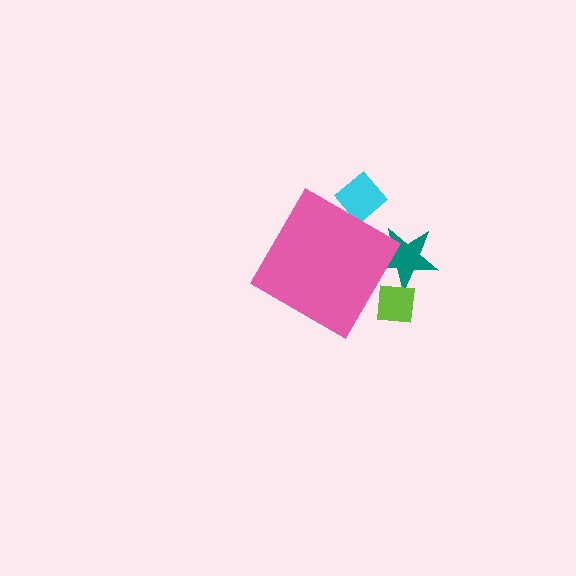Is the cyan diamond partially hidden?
Yes, the cyan diamond is partially hidden behind the pink diamond.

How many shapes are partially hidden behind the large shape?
3 shapes are partially hidden.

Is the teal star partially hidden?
Yes, the teal star is partially hidden behind the pink diamond.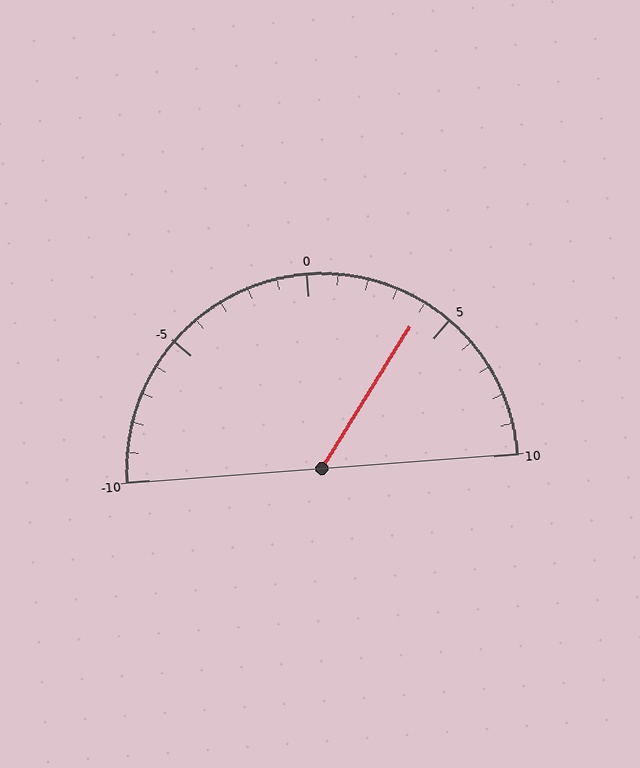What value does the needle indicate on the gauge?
The needle indicates approximately 4.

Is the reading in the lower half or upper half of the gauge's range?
The reading is in the upper half of the range (-10 to 10).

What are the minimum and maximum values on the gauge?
The gauge ranges from -10 to 10.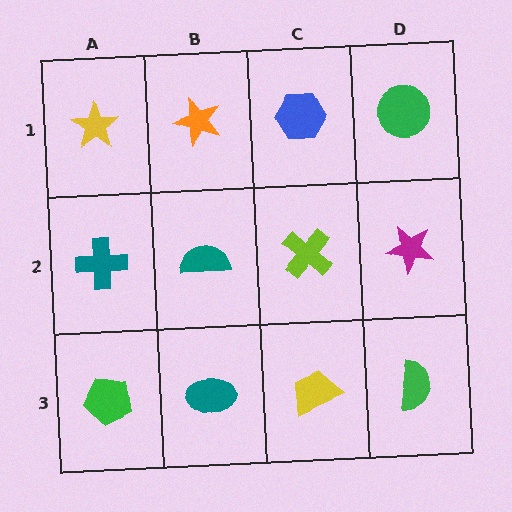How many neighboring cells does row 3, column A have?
2.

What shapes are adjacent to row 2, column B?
An orange star (row 1, column B), a teal ellipse (row 3, column B), a teal cross (row 2, column A), a lime cross (row 2, column C).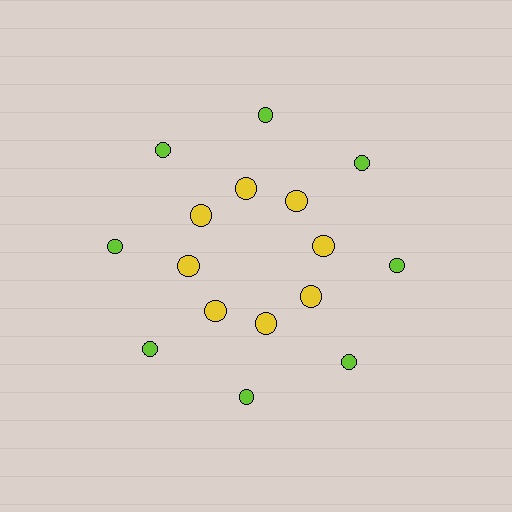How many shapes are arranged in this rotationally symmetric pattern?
There are 16 shapes, arranged in 8 groups of 2.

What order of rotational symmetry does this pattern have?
This pattern has 8-fold rotational symmetry.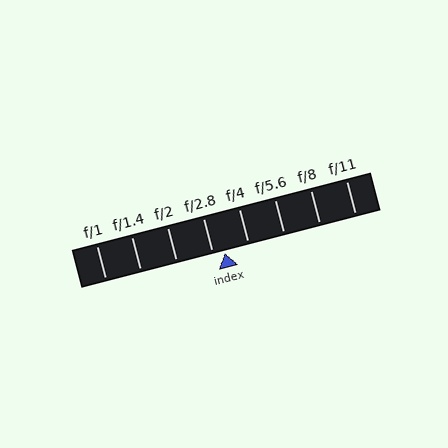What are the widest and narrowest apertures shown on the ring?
The widest aperture shown is f/1 and the narrowest is f/11.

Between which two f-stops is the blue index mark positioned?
The index mark is between f/2.8 and f/4.